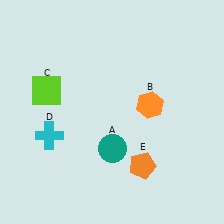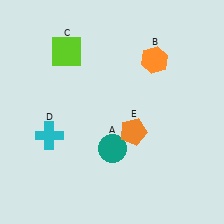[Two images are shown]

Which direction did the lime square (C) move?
The lime square (C) moved up.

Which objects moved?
The objects that moved are: the orange hexagon (B), the lime square (C), the orange pentagon (E).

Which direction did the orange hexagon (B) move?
The orange hexagon (B) moved up.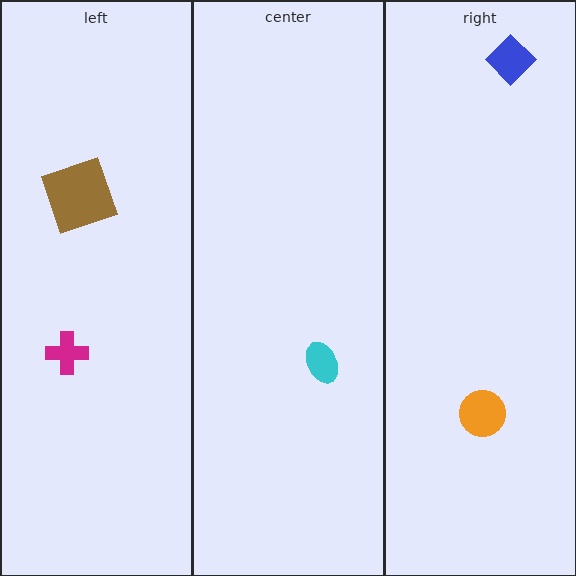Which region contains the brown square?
The left region.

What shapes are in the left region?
The magenta cross, the brown square.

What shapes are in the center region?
The cyan ellipse.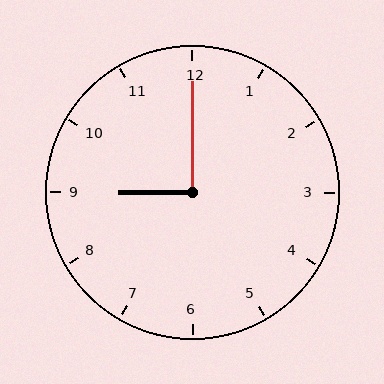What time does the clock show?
9:00.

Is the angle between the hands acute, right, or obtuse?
It is right.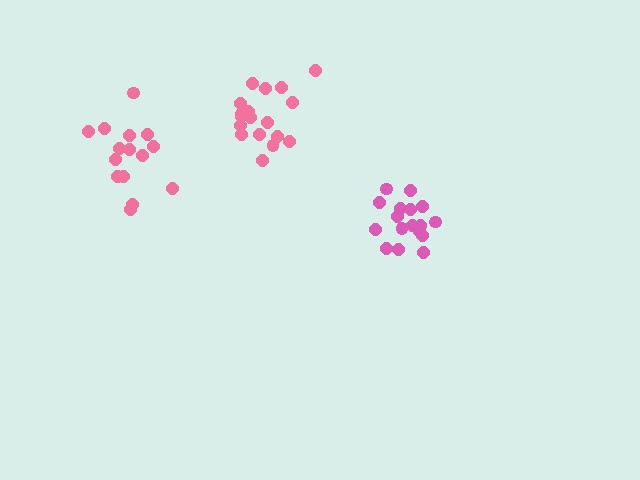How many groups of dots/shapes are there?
There are 3 groups.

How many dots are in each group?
Group 1: 15 dots, Group 2: 17 dots, Group 3: 18 dots (50 total).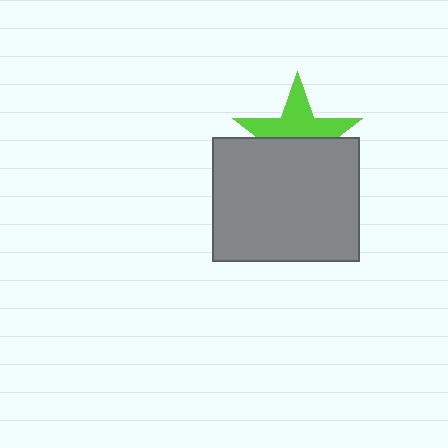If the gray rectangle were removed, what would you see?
You would see the complete lime star.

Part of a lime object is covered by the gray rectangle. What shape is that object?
It is a star.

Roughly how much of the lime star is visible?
About half of it is visible (roughly 51%).